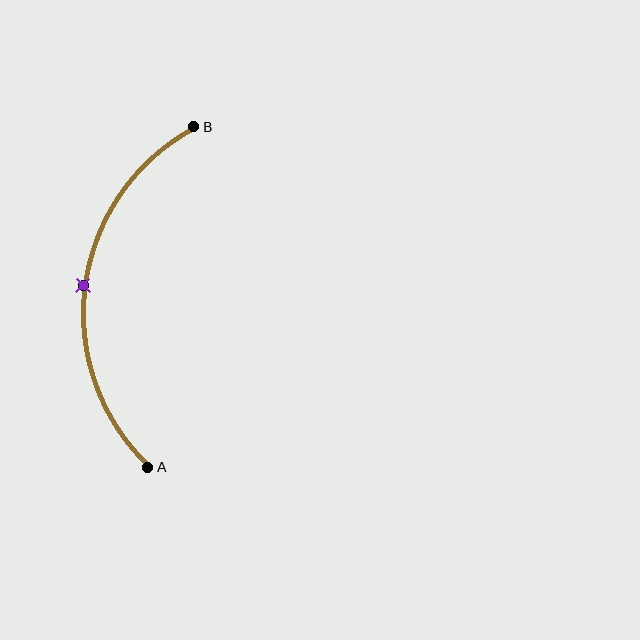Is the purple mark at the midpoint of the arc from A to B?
Yes. The purple mark lies on the arc at equal arc-length from both A and B — it is the arc midpoint.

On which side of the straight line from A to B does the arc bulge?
The arc bulges to the left of the straight line connecting A and B.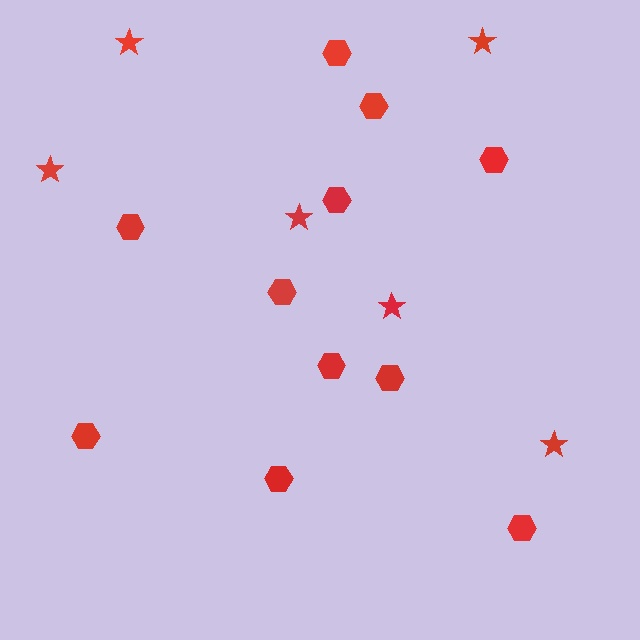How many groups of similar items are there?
There are 2 groups: one group of stars (6) and one group of hexagons (11).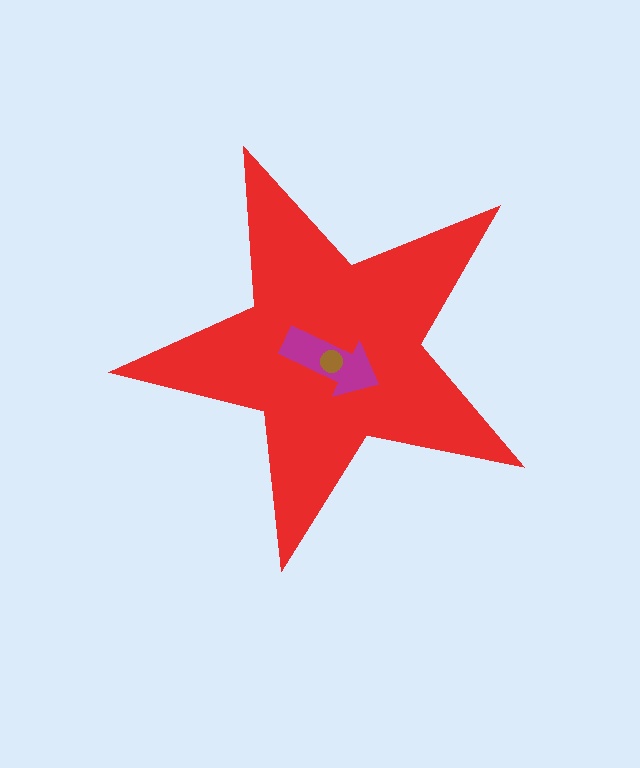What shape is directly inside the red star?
The magenta arrow.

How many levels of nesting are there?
3.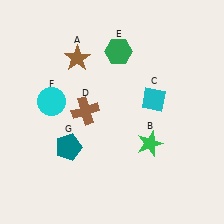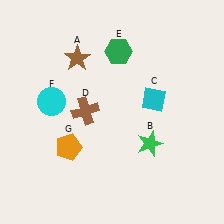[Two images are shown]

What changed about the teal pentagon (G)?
In Image 1, G is teal. In Image 2, it changed to orange.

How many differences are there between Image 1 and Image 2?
There is 1 difference between the two images.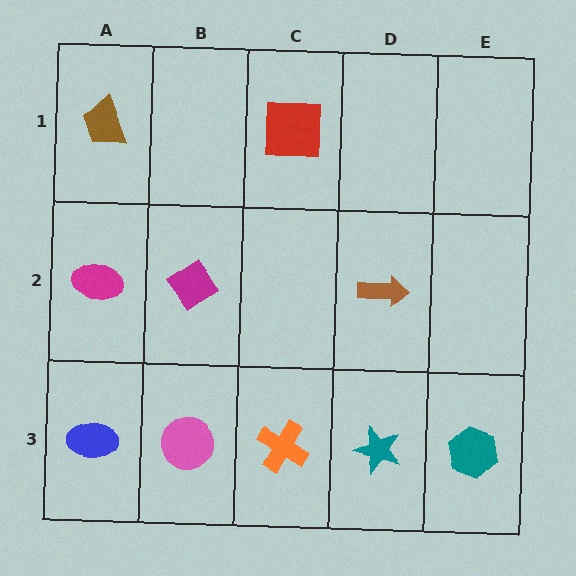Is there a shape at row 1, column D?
No, that cell is empty.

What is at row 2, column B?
A magenta diamond.